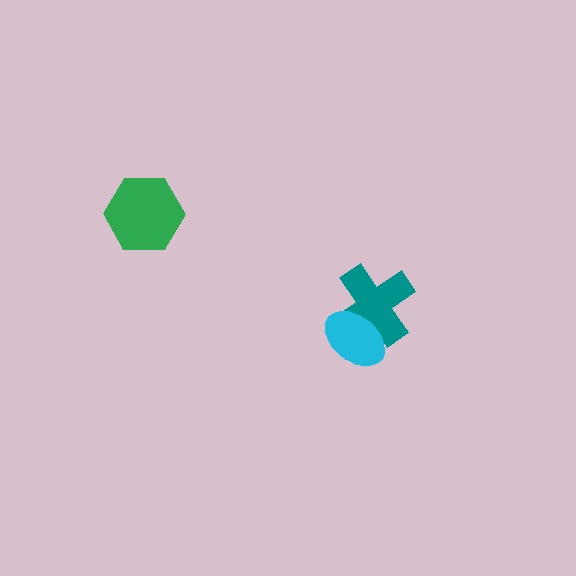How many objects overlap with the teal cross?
1 object overlaps with the teal cross.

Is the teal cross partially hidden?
Yes, it is partially covered by another shape.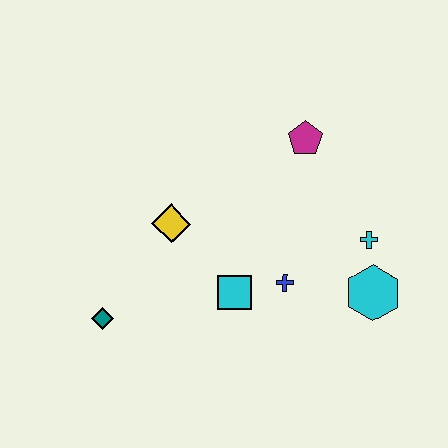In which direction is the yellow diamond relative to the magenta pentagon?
The yellow diamond is to the left of the magenta pentagon.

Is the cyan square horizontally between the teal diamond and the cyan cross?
Yes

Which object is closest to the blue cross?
The cyan square is closest to the blue cross.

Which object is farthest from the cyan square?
The magenta pentagon is farthest from the cyan square.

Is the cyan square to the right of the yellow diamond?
Yes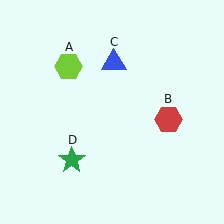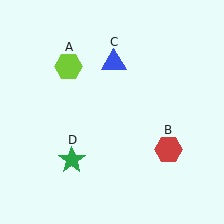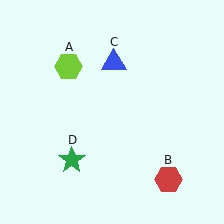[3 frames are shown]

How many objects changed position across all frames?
1 object changed position: red hexagon (object B).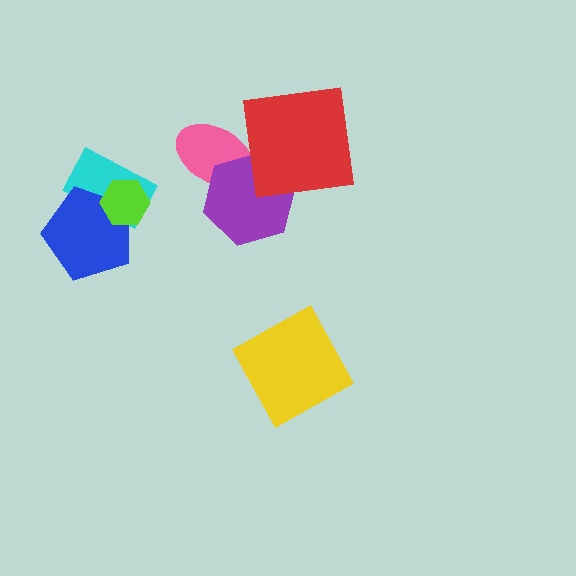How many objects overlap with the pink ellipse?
1 object overlaps with the pink ellipse.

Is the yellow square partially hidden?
No, no other shape covers it.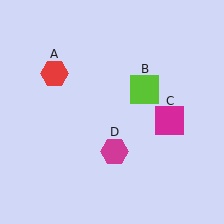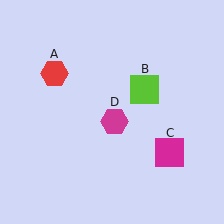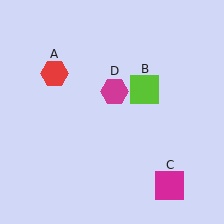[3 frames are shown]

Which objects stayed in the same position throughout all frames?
Red hexagon (object A) and lime square (object B) remained stationary.